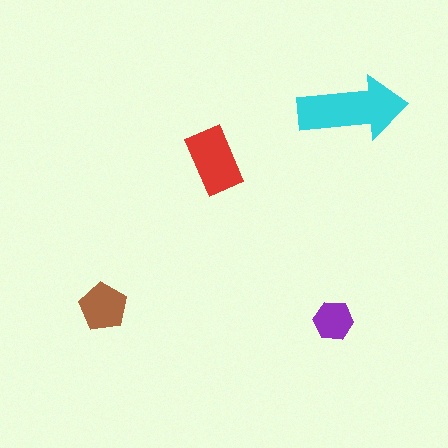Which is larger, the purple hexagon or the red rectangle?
The red rectangle.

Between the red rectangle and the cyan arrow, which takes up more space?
The cyan arrow.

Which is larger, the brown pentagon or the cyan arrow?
The cyan arrow.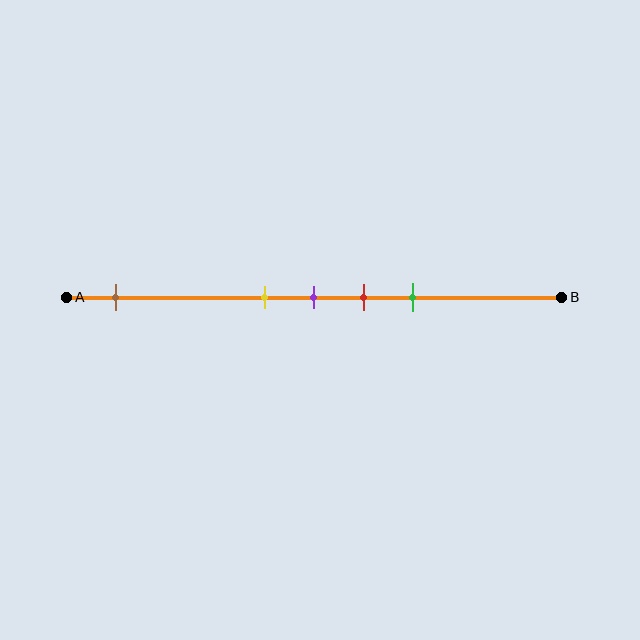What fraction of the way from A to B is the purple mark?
The purple mark is approximately 50% (0.5) of the way from A to B.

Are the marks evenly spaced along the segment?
No, the marks are not evenly spaced.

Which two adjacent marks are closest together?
The yellow and purple marks are the closest adjacent pair.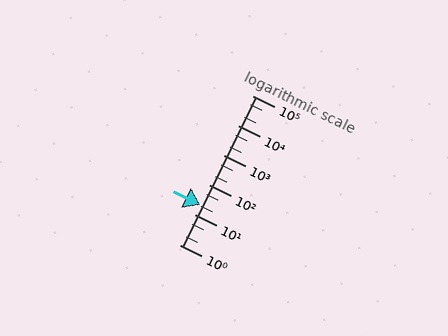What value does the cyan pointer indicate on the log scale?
The pointer indicates approximately 22.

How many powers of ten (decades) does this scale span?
The scale spans 5 decades, from 1 to 100000.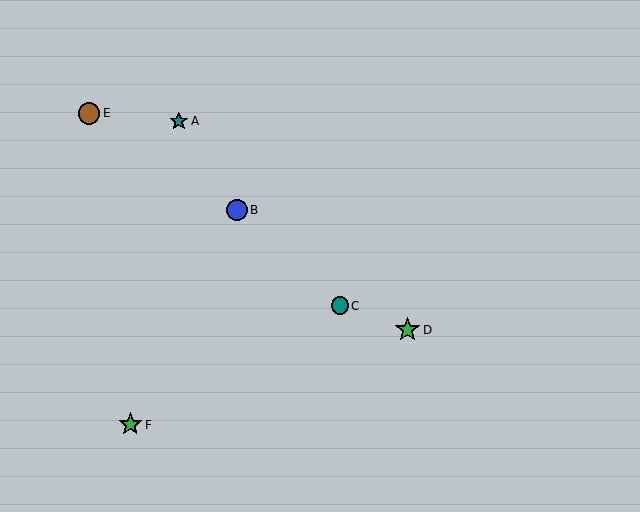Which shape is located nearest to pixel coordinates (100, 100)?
The brown circle (labeled E) at (89, 114) is nearest to that location.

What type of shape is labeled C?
Shape C is a teal circle.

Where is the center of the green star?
The center of the green star is at (408, 330).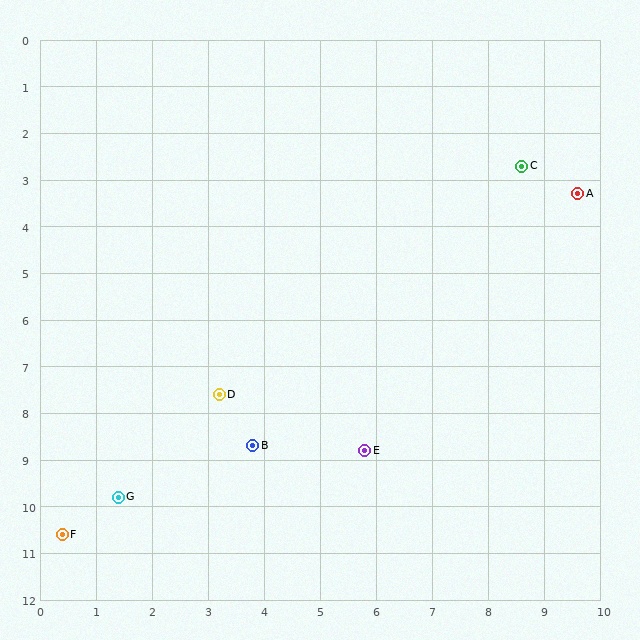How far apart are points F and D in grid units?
Points F and D are about 4.1 grid units apart.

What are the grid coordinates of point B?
Point B is at approximately (3.8, 8.7).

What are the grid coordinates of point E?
Point E is at approximately (5.8, 8.8).